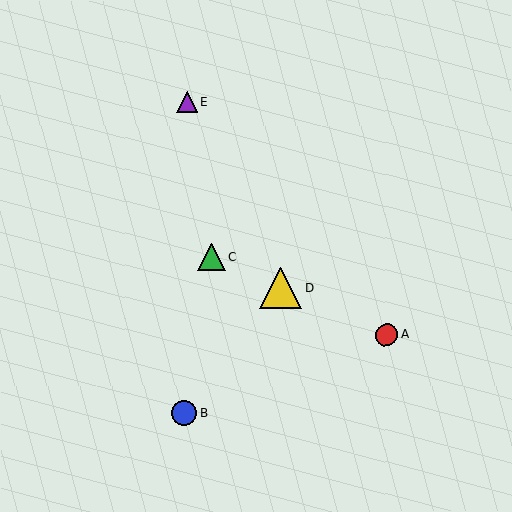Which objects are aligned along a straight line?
Objects A, C, D are aligned along a straight line.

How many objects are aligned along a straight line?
3 objects (A, C, D) are aligned along a straight line.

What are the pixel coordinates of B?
Object B is at (184, 413).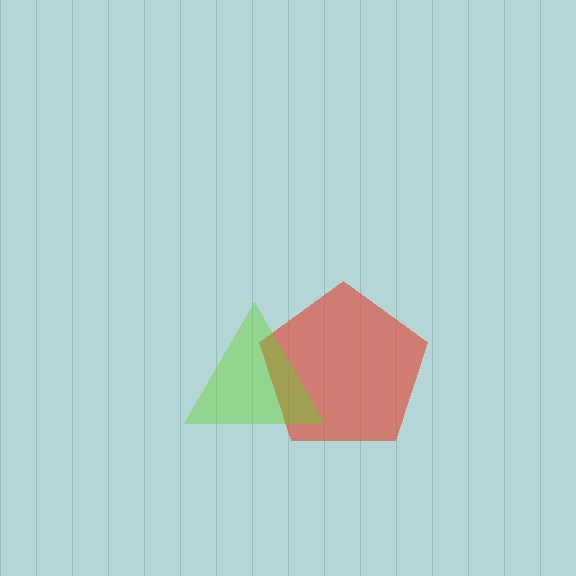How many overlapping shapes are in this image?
There are 2 overlapping shapes in the image.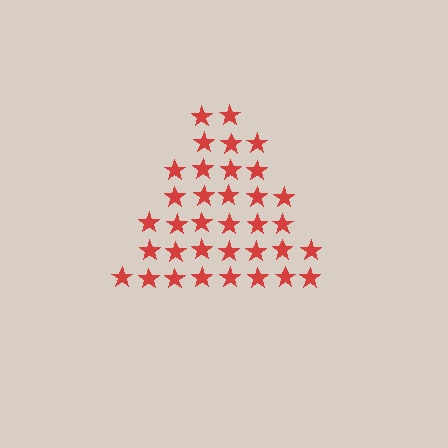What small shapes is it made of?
It is made of small stars.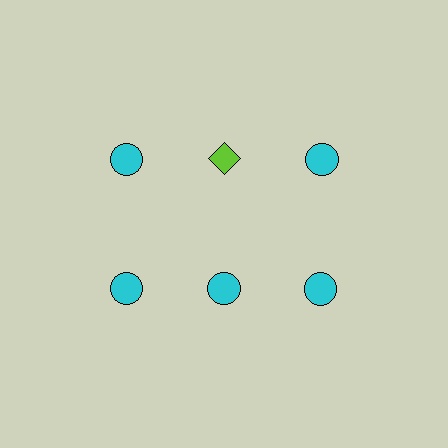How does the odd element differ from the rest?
It differs in both color (lime instead of cyan) and shape (diamond instead of circle).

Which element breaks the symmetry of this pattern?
The lime diamond in the top row, second from left column breaks the symmetry. All other shapes are cyan circles.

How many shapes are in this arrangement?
There are 6 shapes arranged in a grid pattern.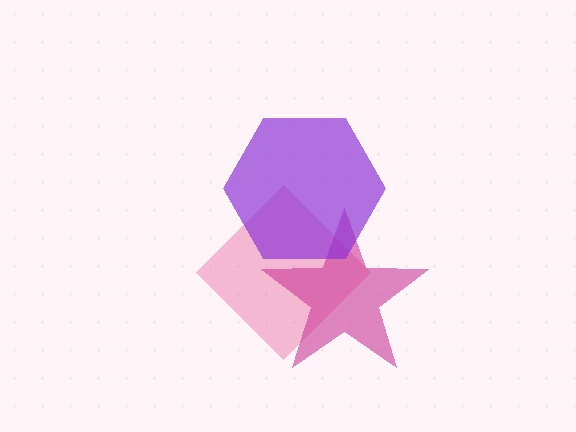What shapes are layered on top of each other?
The layered shapes are: a pink diamond, a magenta star, a purple hexagon.